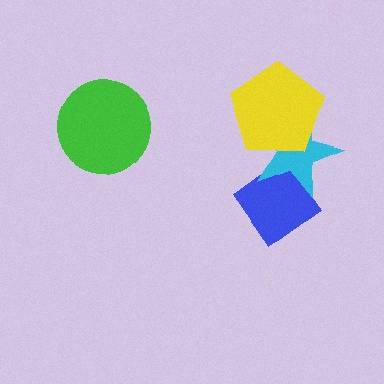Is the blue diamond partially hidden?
Yes, it is partially covered by another shape.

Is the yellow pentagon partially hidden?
No, no other shape covers it.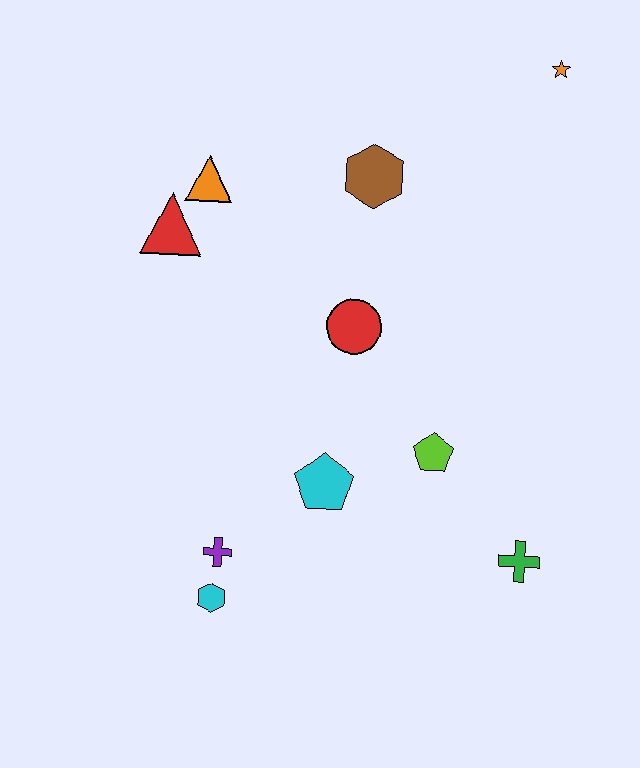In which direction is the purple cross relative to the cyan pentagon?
The purple cross is to the left of the cyan pentagon.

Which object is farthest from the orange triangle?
The green cross is farthest from the orange triangle.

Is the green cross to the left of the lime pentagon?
No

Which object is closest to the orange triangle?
The red triangle is closest to the orange triangle.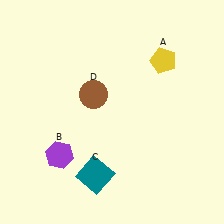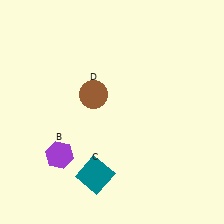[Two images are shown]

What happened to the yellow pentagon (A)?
The yellow pentagon (A) was removed in Image 2. It was in the top-right area of Image 1.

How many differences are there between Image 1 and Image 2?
There is 1 difference between the two images.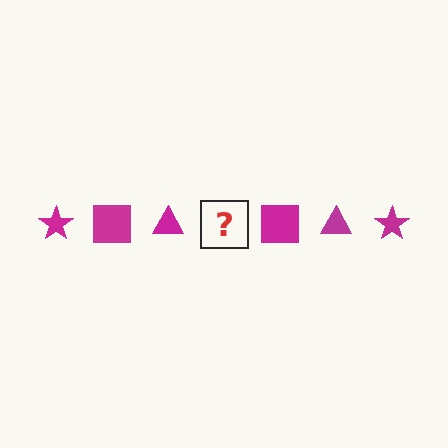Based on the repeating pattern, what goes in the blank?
The blank should be a magenta star.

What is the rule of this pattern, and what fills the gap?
The rule is that the pattern cycles through star, square, triangle shapes in magenta. The gap should be filled with a magenta star.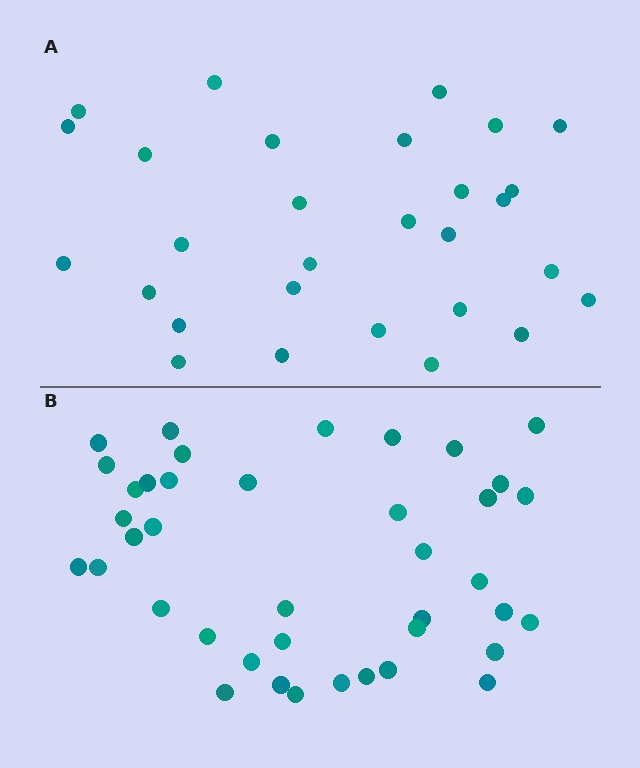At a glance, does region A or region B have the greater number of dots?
Region B (the bottom region) has more dots.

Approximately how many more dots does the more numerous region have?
Region B has roughly 12 or so more dots than region A.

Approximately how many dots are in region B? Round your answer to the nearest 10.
About 40 dots.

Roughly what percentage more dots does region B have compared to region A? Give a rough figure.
About 40% more.